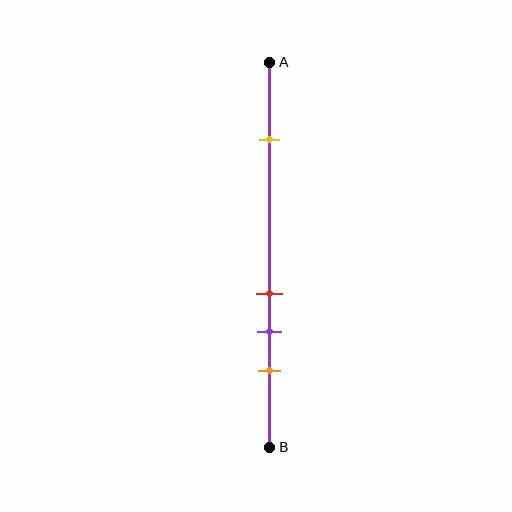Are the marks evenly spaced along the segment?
No, the marks are not evenly spaced.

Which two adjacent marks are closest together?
The red and purple marks are the closest adjacent pair.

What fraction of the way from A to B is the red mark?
The red mark is approximately 60% (0.6) of the way from A to B.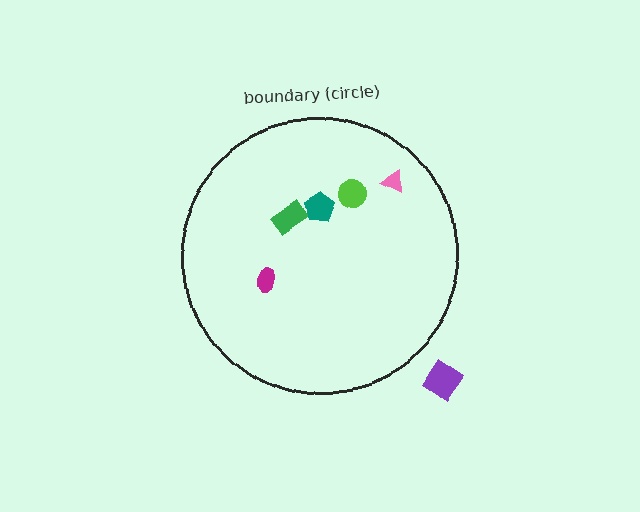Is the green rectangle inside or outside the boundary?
Inside.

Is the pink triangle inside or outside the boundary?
Inside.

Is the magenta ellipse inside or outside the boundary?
Inside.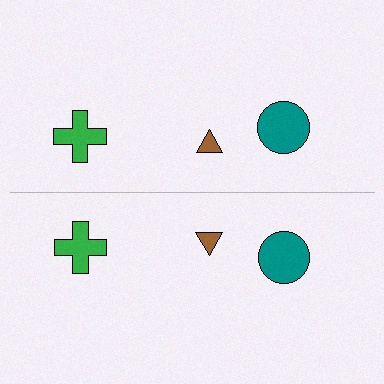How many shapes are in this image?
There are 6 shapes in this image.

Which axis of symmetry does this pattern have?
The pattern has a horizontal axis of symmetry running through the center of the image.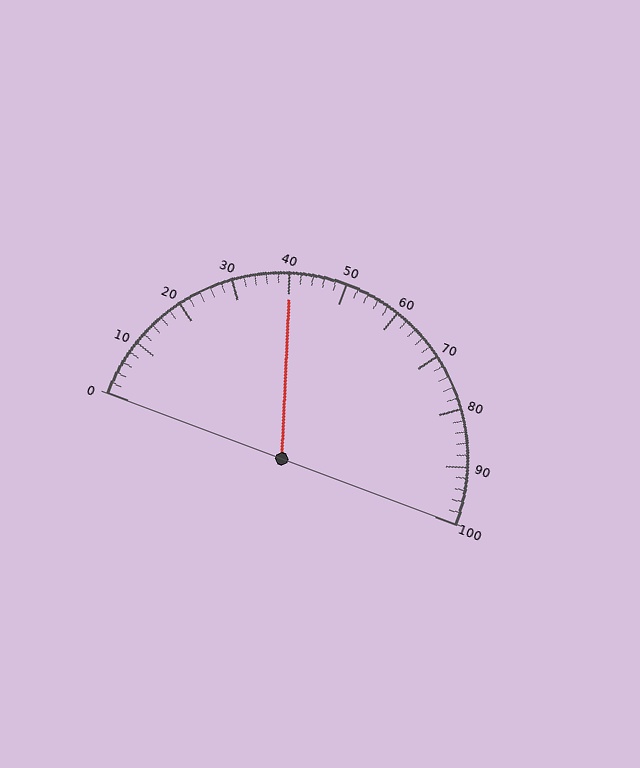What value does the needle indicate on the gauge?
The needle indicates approximately 40.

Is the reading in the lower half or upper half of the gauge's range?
The reading is in the lower half of the range (0 to 100).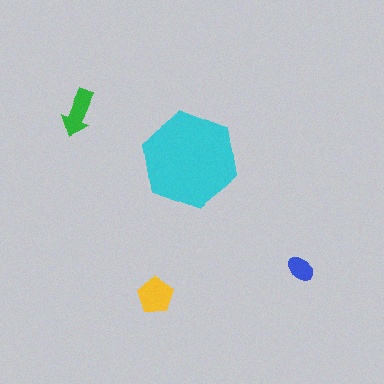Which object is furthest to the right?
The blue ellipse is rightmost.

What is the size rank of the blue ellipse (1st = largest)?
4th.